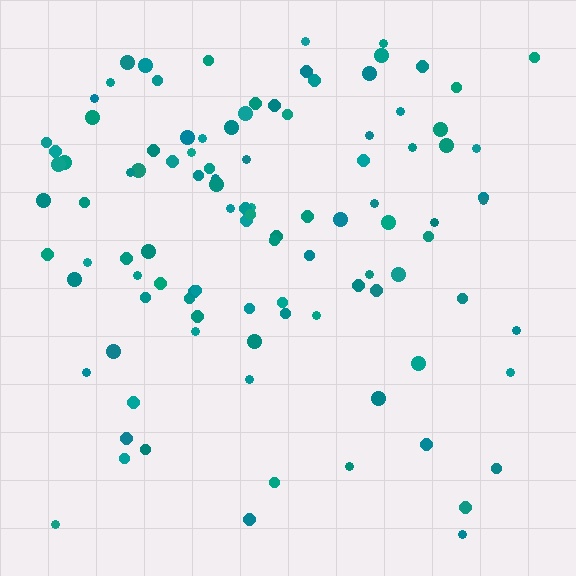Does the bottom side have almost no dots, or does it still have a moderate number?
Still a moderate number, just noticeably fewer than the top.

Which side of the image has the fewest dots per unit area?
The bottom.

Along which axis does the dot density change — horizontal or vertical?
Vertical.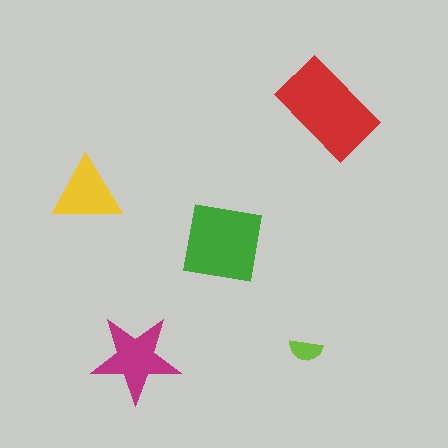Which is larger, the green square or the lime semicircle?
The green square.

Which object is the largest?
The red rectangle.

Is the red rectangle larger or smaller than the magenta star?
Larger.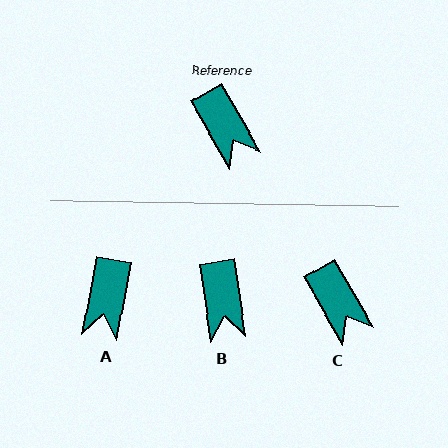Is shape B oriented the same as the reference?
No, it is off by about 21 degrees.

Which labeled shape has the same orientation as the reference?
C.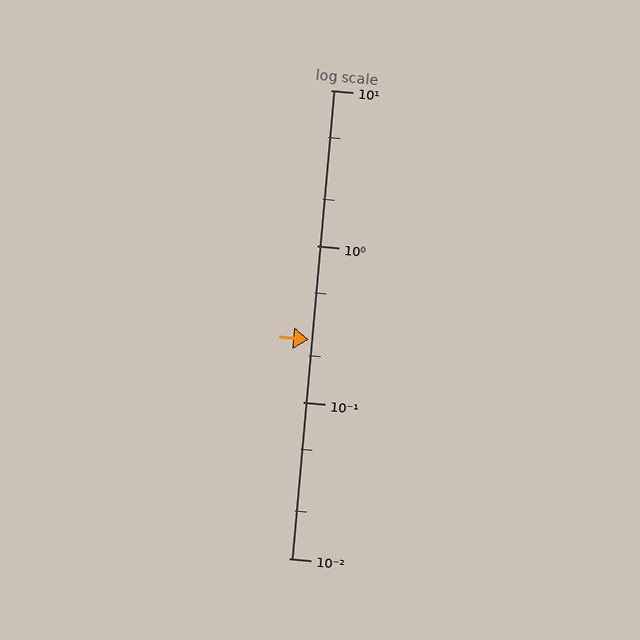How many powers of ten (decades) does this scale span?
The scale spans 3 decades, from 0.01 to 10.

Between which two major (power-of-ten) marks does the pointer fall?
The pointer is between 0.1 and 1.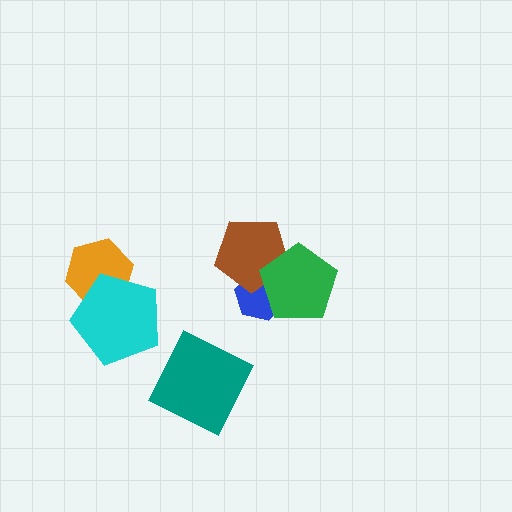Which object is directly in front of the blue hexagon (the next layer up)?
The brown pentagon is directly in front of the blue hexagon.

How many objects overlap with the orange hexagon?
1 object overlaps with the orange hexagon.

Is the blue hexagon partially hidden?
Yes, it is partially covered by another shape.